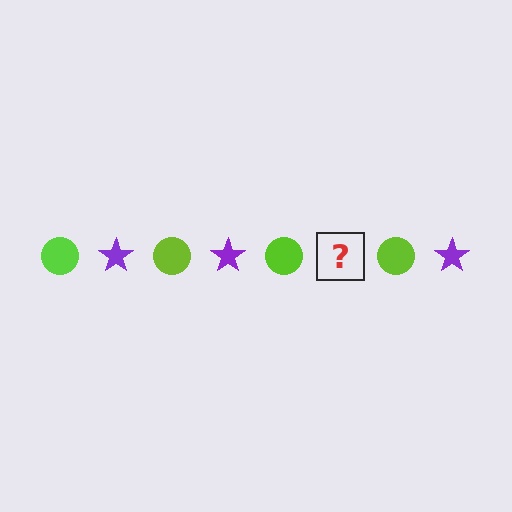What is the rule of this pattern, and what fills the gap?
The rule is that the pattern alternates between lime circle and purple star. The gap should be filled with a purple star.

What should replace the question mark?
The question mark should be replaced with a purple star.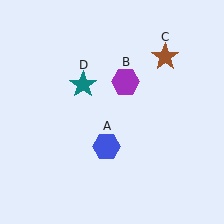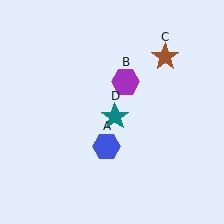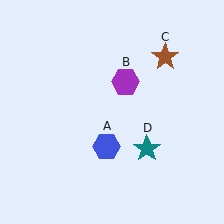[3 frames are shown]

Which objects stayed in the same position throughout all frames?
Blue hexagon (object A) and purple hexagon (object B) and brown star (object C) remained stationary.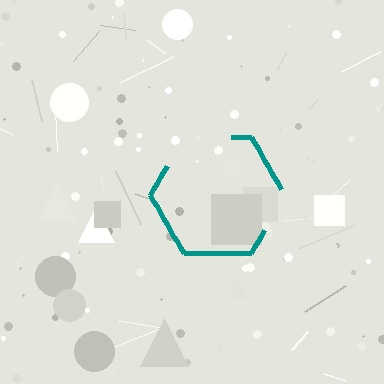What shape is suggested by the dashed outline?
The dashed outline suggests a hexagon.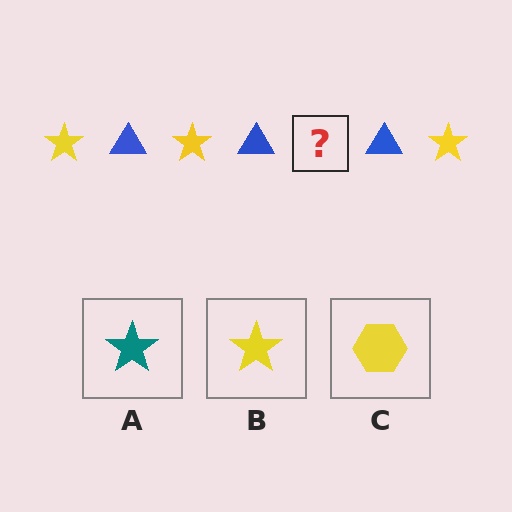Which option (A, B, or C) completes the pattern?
B.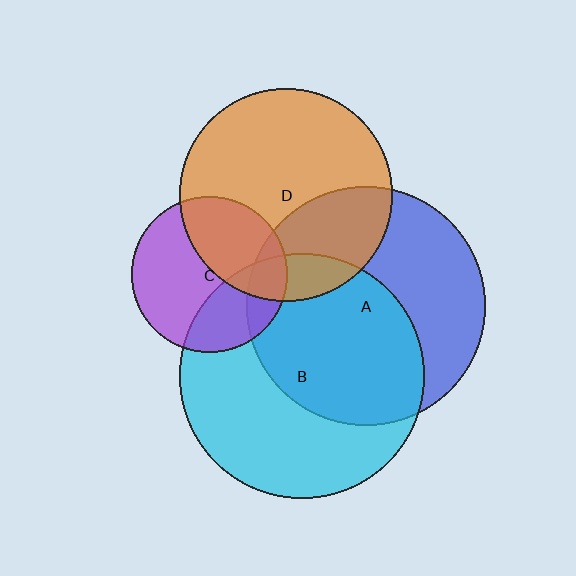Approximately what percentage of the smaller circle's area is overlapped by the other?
Approximately 15%.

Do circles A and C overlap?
Yes.